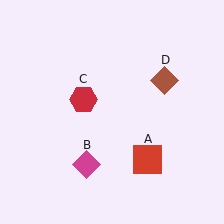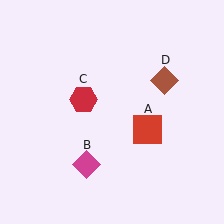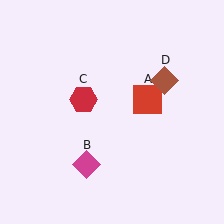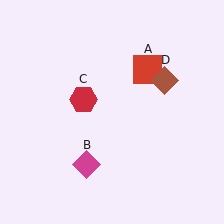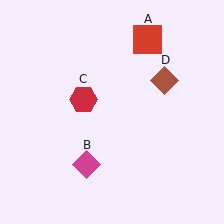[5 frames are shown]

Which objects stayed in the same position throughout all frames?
Magenta diamond (object B) and red hexagon (object C) and brown diamond (object D) remained stationary.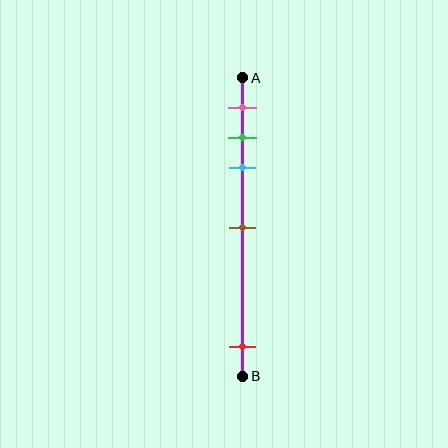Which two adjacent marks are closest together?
The green and cyan marks are the closest adjacent pair.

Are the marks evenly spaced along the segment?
No, the marks are not evenly spaced.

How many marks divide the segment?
There are 5 marks dividing the segment.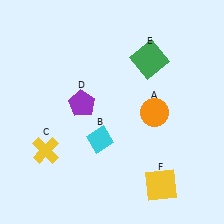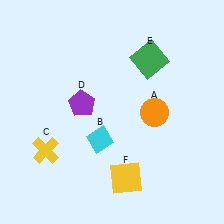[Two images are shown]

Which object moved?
The yellow square (F) moved left.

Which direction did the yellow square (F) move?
The yellow square (F) moved left.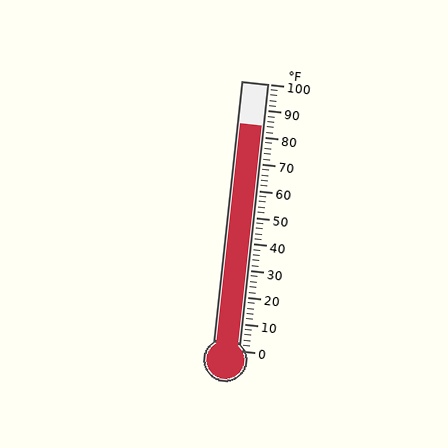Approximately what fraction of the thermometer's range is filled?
The thermometer is filled to approximately 85% of its range.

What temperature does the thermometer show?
The thermometer shows approximately 84°F.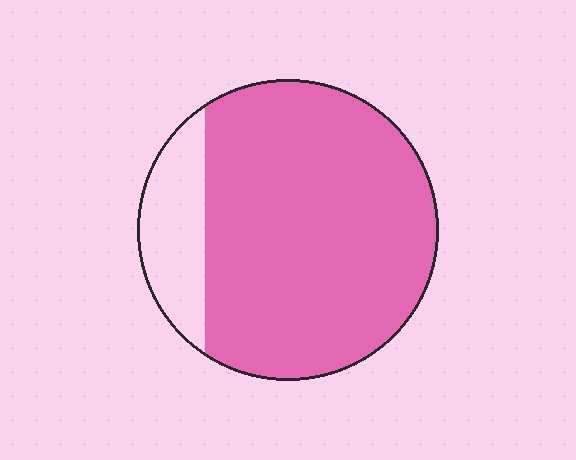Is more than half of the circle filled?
Yes.